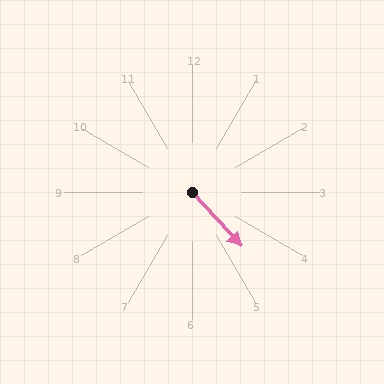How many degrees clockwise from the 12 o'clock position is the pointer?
Approximately 138 degrees.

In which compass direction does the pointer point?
Southeast.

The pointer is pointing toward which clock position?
Roughly 5 o'clock.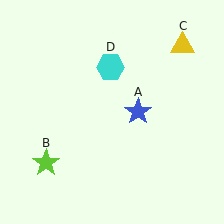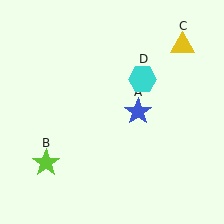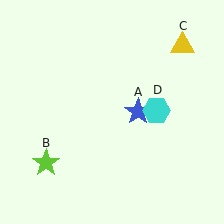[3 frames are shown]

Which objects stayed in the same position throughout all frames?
Blue star (object A) and lime star (object B) and yellow triangle (object C) remained stationary.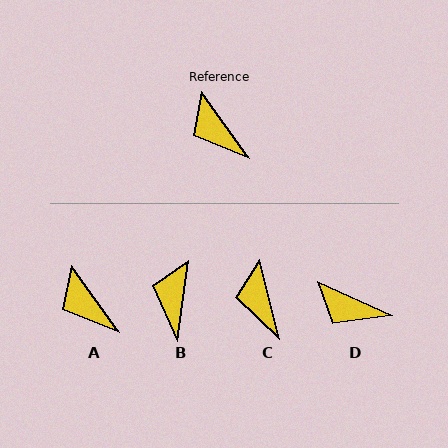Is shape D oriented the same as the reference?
No, it is off by about 30 degrees.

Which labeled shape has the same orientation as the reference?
A.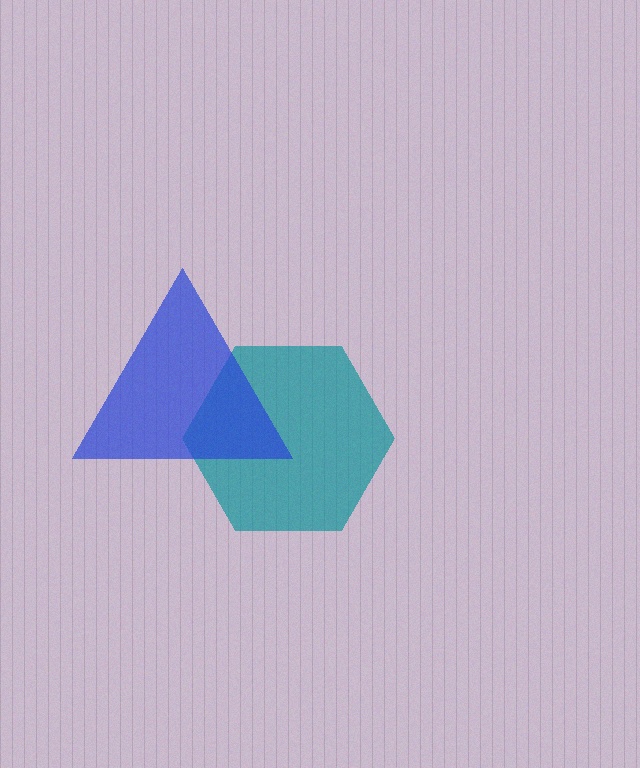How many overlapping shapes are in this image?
There are 2 overlapping shapes in the image.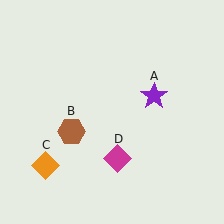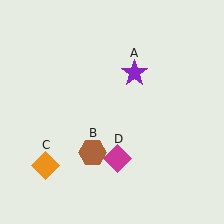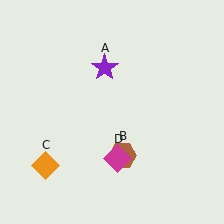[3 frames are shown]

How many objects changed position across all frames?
2 objects changed position: purple star (object A), brown hexagon (object B).